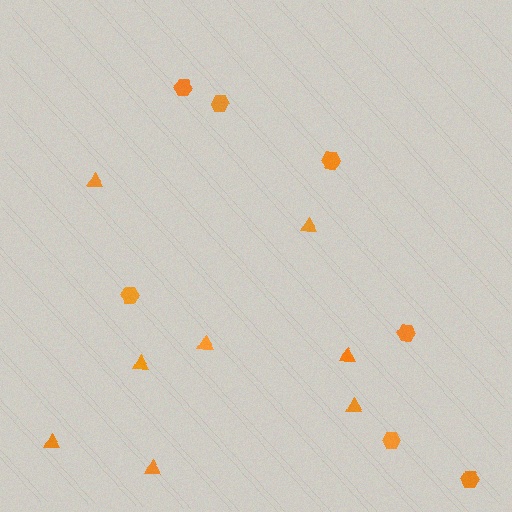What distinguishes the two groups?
There are 2 groups: one group of triangles (8) and one group of hexagons (7).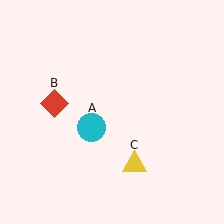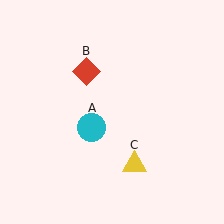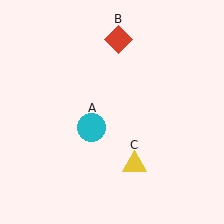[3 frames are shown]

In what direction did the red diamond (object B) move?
The red diamond (object B) moved up and to the right.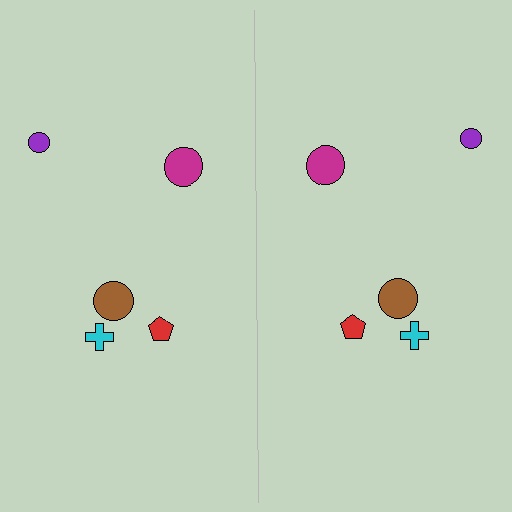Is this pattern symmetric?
Yes, this pattern has bilateral (reflection) symmetry.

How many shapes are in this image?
There are 10 shapes in this image.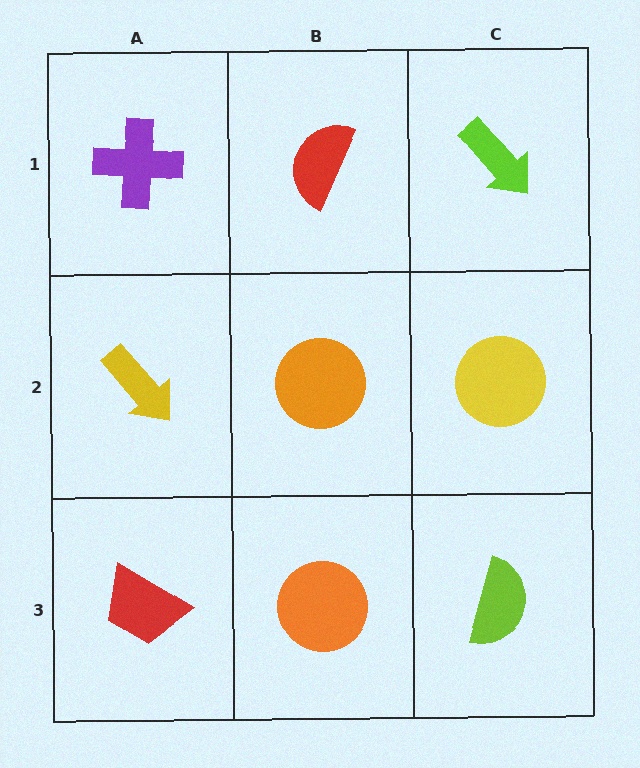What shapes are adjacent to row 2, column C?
A lime arrow (row 1, column C), a lime semicircle (row 3, column C), an orange circle (row 2, column B).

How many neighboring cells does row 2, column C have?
3.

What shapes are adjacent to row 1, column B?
An orange circle (row 2, column B), a purple cross (row 1, column A), a lime arrow (row 1, column C).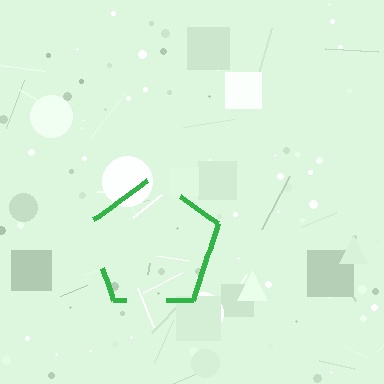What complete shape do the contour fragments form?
The contour fragments form a pentagon.